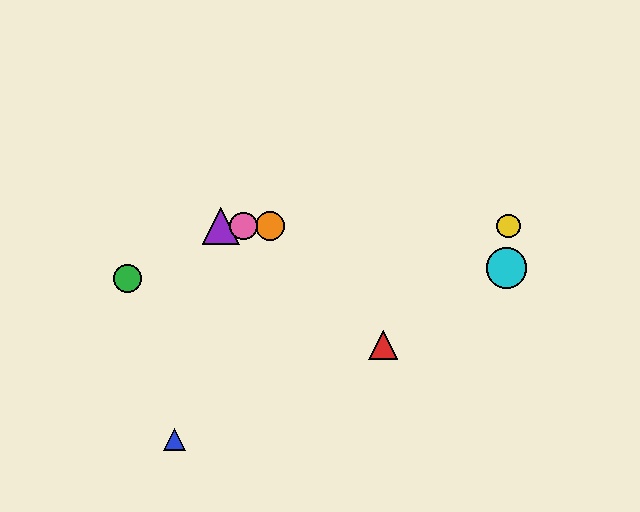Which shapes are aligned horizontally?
The yellow circle, the purple triangle, the orange circle, the pink circle are aligned horizontally.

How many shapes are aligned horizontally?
4 shapes (the yellow circle, the purple triangle, the orange circle, the pink circle) are aligned horizontally.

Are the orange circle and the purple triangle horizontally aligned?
Yes, both are at y≈226.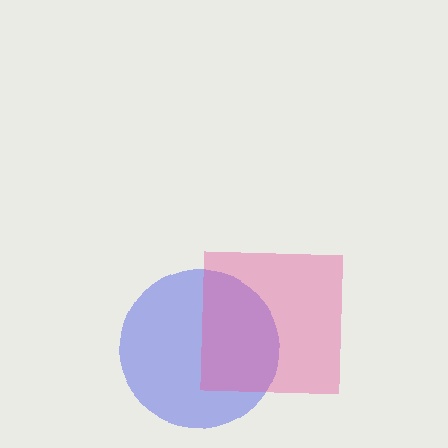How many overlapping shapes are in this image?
There are 2 overlapping shapes in the image.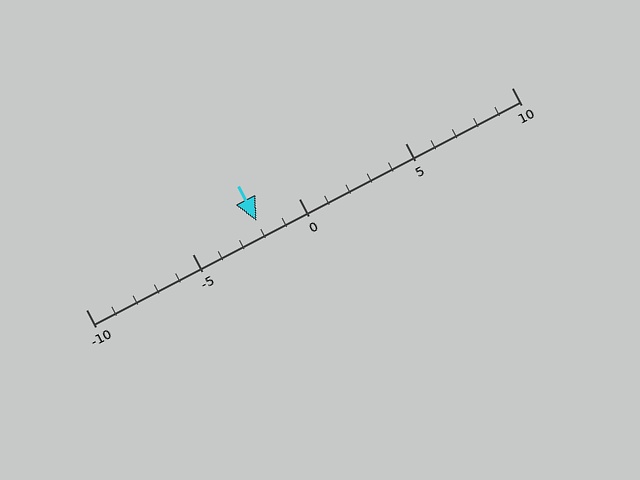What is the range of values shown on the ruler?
The ruler shows values from -10 to 10.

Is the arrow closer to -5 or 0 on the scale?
The arrow is closer to 0.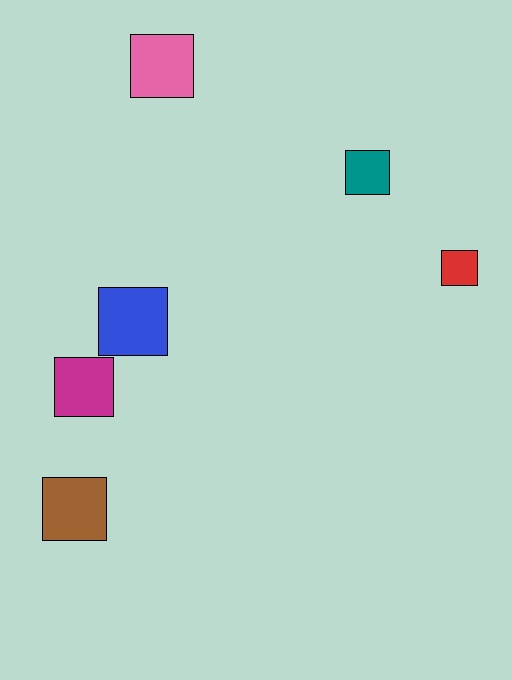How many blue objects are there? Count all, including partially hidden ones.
There is 1 blue object.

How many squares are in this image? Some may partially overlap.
There are 6 squares.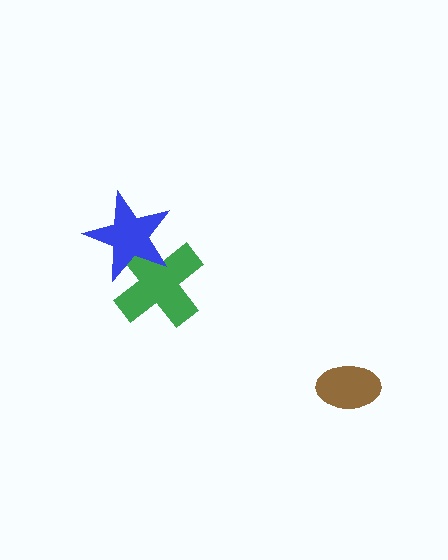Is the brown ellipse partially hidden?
No, no other shape covers it.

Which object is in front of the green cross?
The blue star is in front of the green cross.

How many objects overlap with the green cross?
1 object overlaps with the green cross.